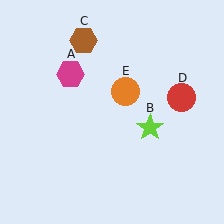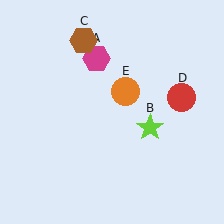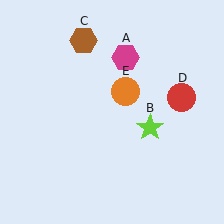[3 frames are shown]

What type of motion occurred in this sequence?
The magenta hexagon (object A) rotated clockwise around the center of the scene.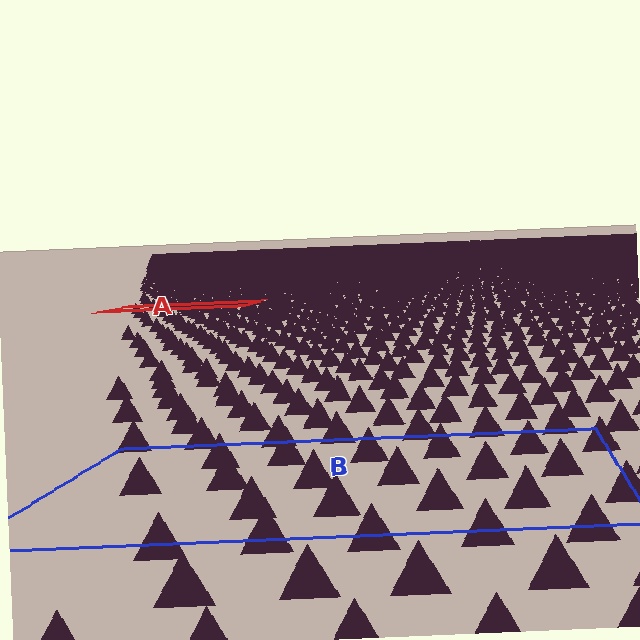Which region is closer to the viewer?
Region B is closer. The texture elements there are larger and more spread out.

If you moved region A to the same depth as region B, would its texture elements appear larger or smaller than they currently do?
They would appear larger. At a closer depth, the same texture elements are projected at a bigger on-screen size.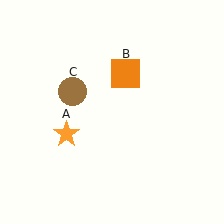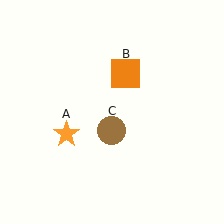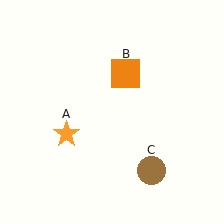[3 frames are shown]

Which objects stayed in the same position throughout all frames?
Orange star (object A) and orange square (object B) remained stationary.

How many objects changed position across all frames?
1 object changed position: brown circle (object C).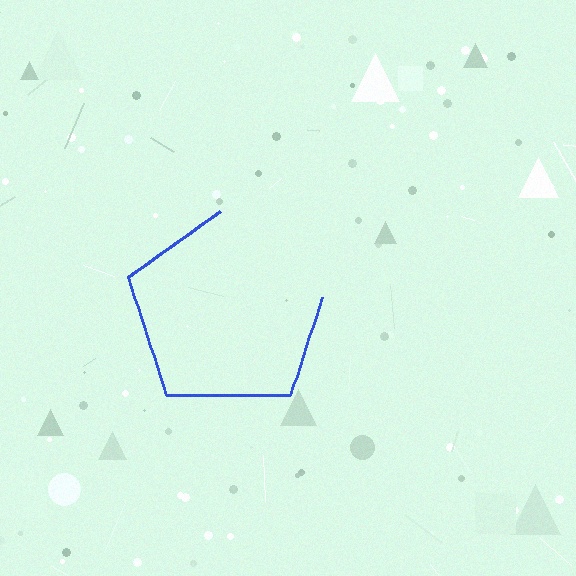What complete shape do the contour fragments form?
The contour fragments form a pentagon.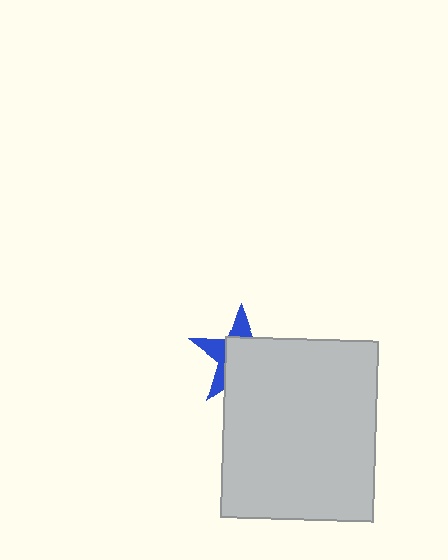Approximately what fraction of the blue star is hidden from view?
Roughly 64% of the blue star is hidden behind the light gray rectangle.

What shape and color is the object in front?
The object in front is a light gray rectangle.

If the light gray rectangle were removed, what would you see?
You would see the complete blue star.